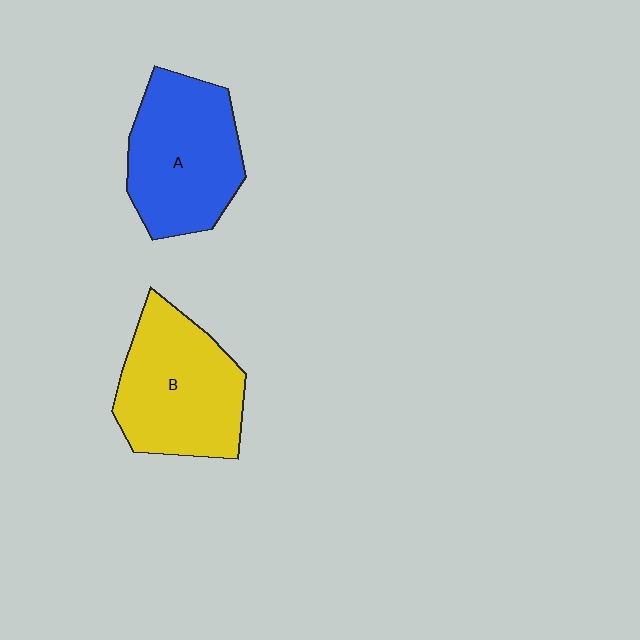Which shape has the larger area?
Shape B (yellow).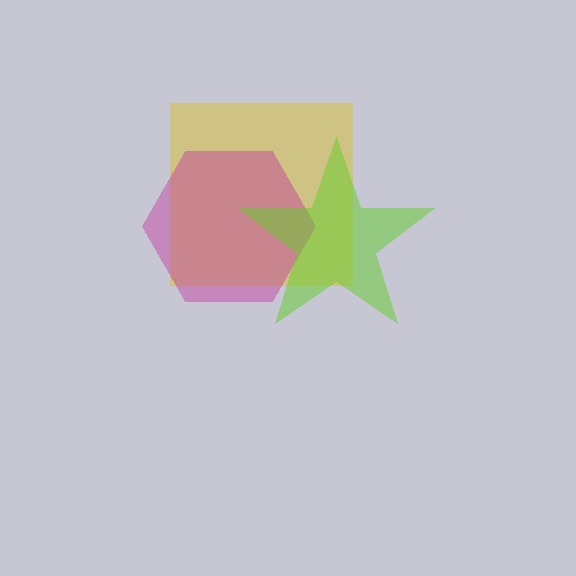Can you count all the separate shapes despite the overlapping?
Yes, there are 3 separate shapes.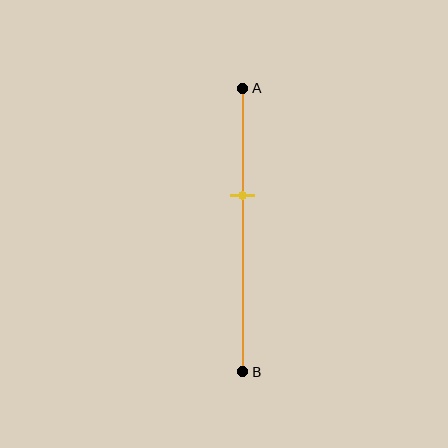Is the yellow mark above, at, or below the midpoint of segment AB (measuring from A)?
The yellow mark is above the midpoint of segment AB.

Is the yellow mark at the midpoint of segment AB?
No, the mark is at about 40% from A, not at the 50% midpoint.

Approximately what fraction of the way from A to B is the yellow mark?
The yellow mark is approximately 40% of the way from A to B.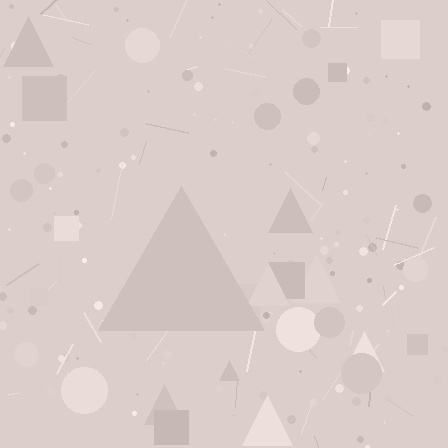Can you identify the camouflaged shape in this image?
The camouflaged shape is a triangle.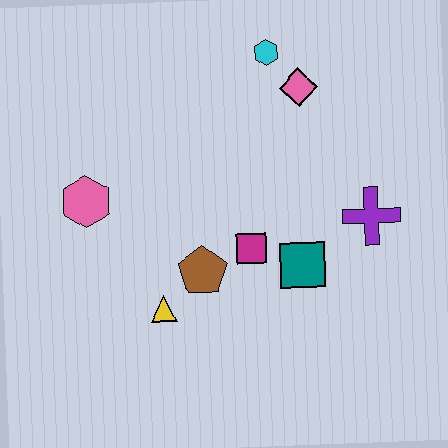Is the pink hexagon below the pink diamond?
Yes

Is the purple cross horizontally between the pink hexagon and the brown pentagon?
No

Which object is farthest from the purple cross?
The pink hexagon is farthest from the purple cross.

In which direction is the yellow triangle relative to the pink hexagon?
The yellow triangle is below the pink hexagon.